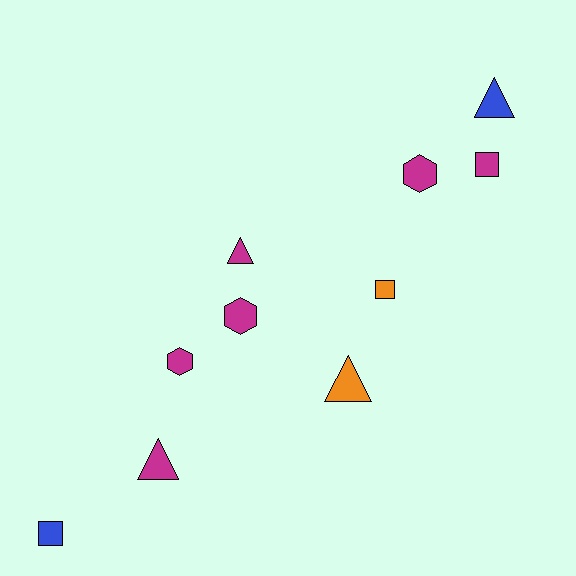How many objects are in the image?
There are 10 objects.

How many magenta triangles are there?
There are 2 magenta triangles.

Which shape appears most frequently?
Triangle, with 4 objects.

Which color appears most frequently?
Magenta, with 6 objects.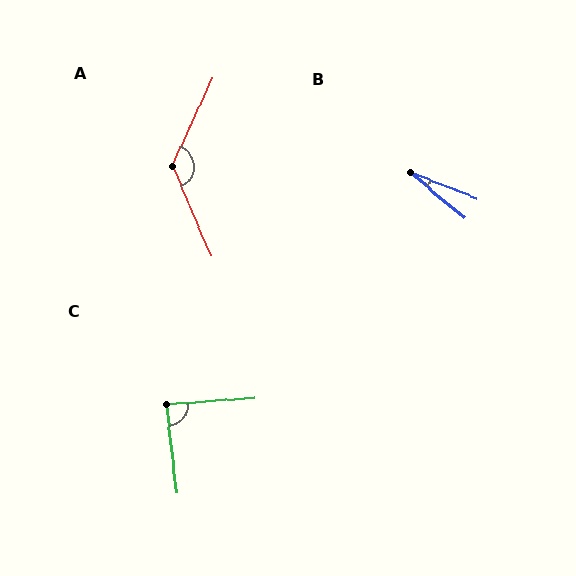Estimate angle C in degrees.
Approximately 87 degrees.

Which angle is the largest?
A, at approximately 132 degrees.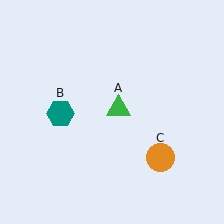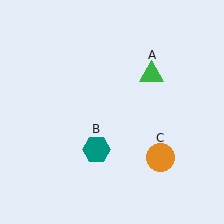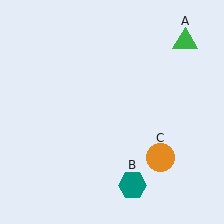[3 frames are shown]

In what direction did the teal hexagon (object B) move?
The teal hexagon (object B) moved down and to the right.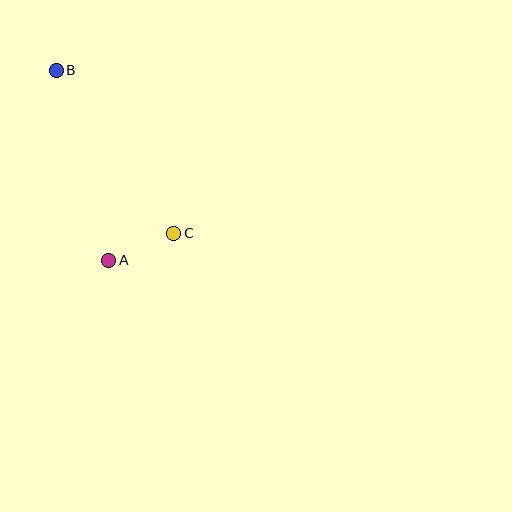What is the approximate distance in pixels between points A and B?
The distance between A and B is approximately 197 pixels.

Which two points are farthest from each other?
Points B and C are farthest from each other.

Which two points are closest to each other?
Points A and C are closest to each other.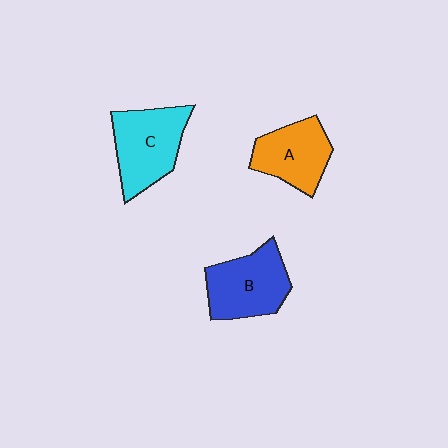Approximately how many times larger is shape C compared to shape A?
Approximately 1.2 times.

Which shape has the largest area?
Shape C (cyan).